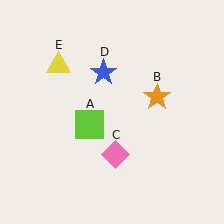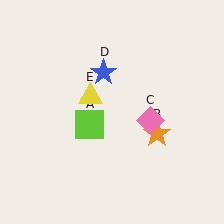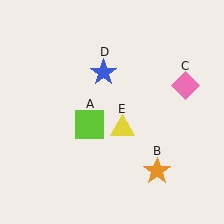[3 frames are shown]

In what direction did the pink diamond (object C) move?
The pink diamond (object C) moved up and to the right.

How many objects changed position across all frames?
3 objects changed position: orange star (object B), pink diamond (object C), yellow triangle (object E).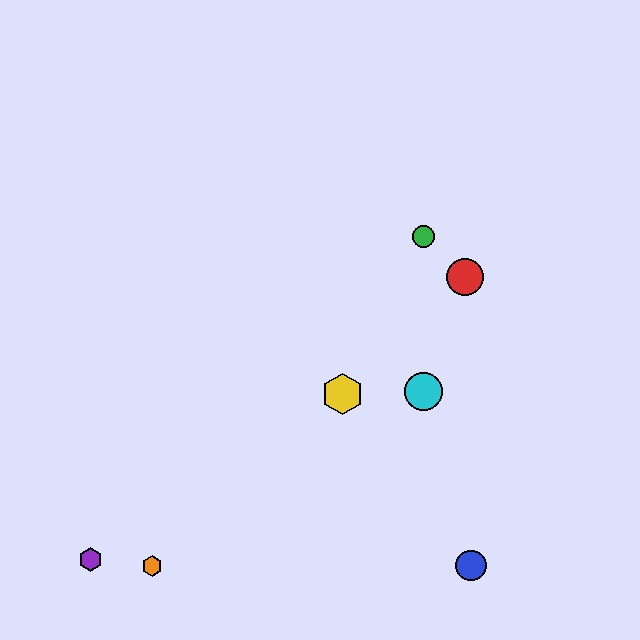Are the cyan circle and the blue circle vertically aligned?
No, the cyan circle is at x≈423 and the blue circle is at x≈471.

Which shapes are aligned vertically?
The green circle, the cyan circle are aligned vertically.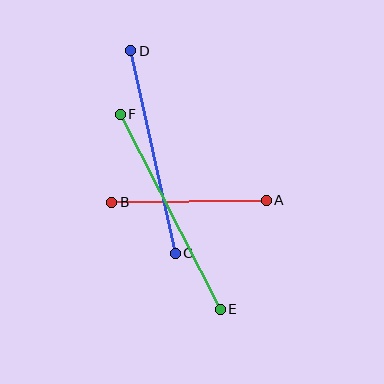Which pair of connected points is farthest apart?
Points E and F are farthest apart.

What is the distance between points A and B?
The distance is approximately 154 pixels.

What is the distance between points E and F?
The distance is approximately 219 pixels.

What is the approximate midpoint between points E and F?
The midpoint is at approximately (170, 212) pixels.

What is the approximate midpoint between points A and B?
The midpoint is at approximately (189, 201) pixels.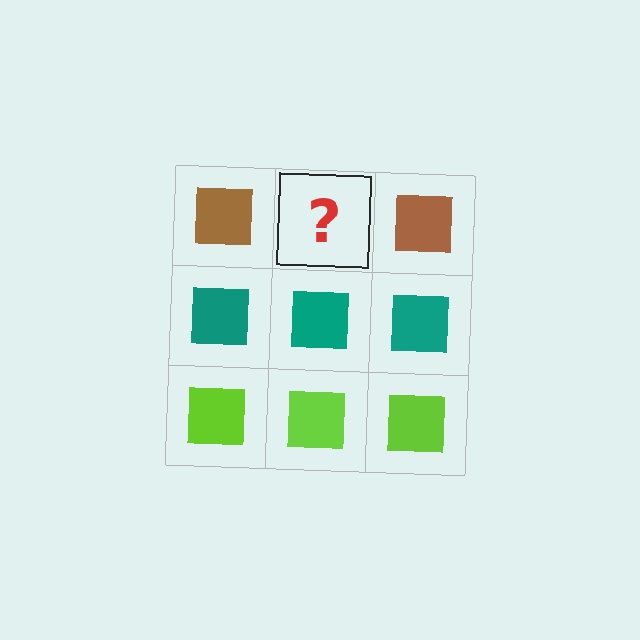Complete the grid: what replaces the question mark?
The question mark should be replaced with a brown square.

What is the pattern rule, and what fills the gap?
The rule is that each row has a consistent color. The gap should be filled with a brown square.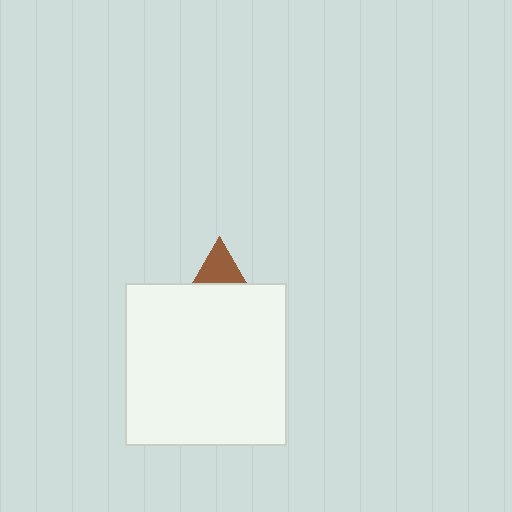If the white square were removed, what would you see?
You would see the complete brown triangle.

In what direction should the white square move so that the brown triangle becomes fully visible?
The white square should move down. That is the shortest direction to clear the overlap and leave the brown triangle fully visible.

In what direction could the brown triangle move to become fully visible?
The brown triangle could move up. That would shift it out from behind the white square entirely.